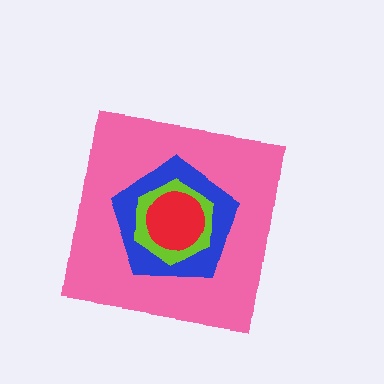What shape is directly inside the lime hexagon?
The red circle.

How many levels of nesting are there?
4.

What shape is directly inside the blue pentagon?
The lime hexagon.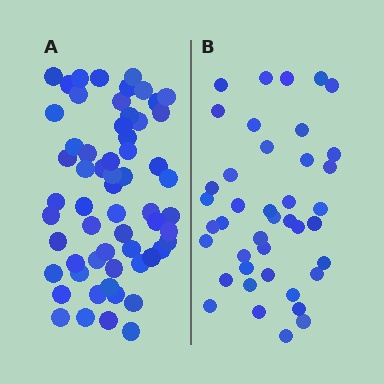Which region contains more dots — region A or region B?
Region A (the left region) has more dots.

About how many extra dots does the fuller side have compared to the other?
Region A has approximately 20 more dots than region B.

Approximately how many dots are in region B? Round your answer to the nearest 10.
About 40 dots. (The exact count is 41, which rounds to 40.)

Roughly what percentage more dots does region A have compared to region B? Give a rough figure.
About 45% more.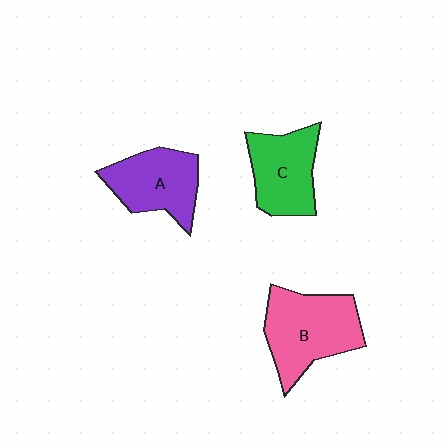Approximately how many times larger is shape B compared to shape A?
Approximately 1.3 times.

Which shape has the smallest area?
Shape C (green).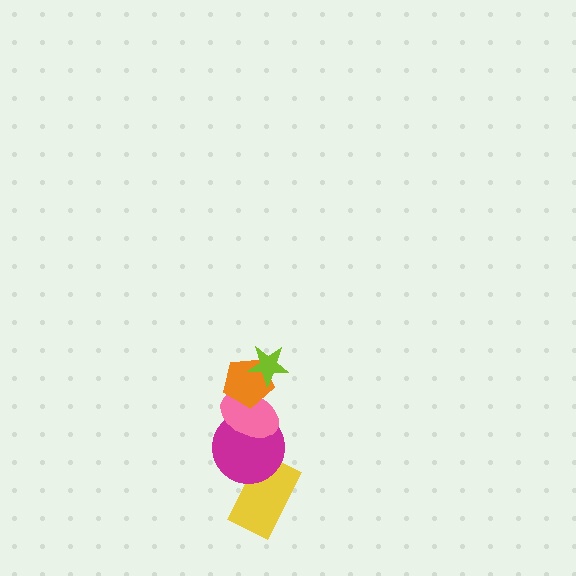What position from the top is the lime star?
The lime star is 1st from the top.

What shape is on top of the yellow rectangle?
The magenta circle is on top of the yellow rectangle.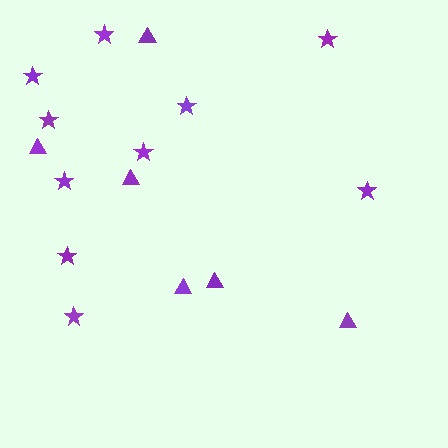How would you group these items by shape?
There are 2 groups: one group of triangles (6) and one group of stars (10).